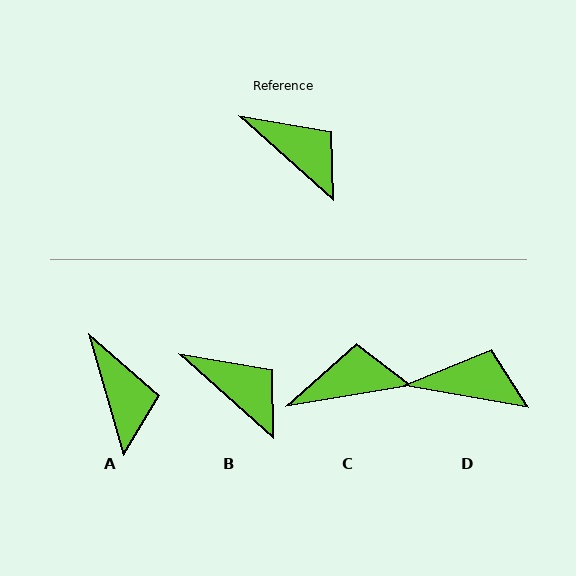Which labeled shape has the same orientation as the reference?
B.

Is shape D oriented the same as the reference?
No, it is off by about 32 degrees.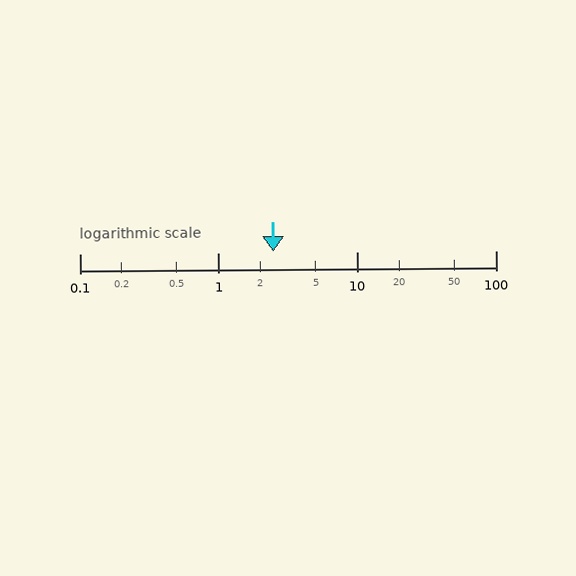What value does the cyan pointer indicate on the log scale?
The pointer indicates approximately 2.5.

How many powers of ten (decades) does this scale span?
The scale spans 3 decades, from 0.1 to 100.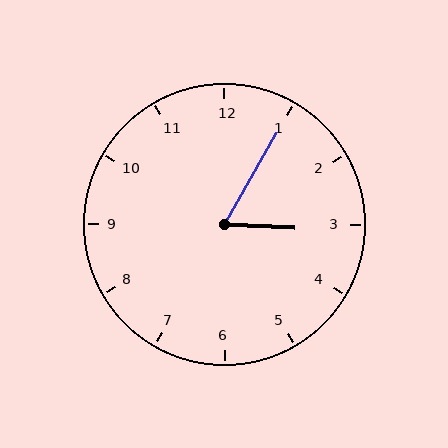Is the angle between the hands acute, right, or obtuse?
It is acute.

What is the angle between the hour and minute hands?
Approximately 62 degrees.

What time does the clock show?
3:05.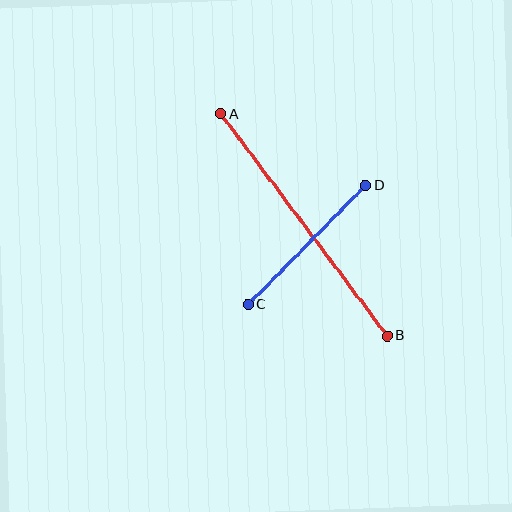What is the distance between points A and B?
The distance is approximately 277 pixels.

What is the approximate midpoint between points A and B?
The midpoint is at approximately (304, 225) pixels.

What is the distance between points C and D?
The distance is approximately 167 pixels.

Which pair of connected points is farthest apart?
Points A and B are farthest apart.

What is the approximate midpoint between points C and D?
The midpoint is at approximately (307, 245) pixels.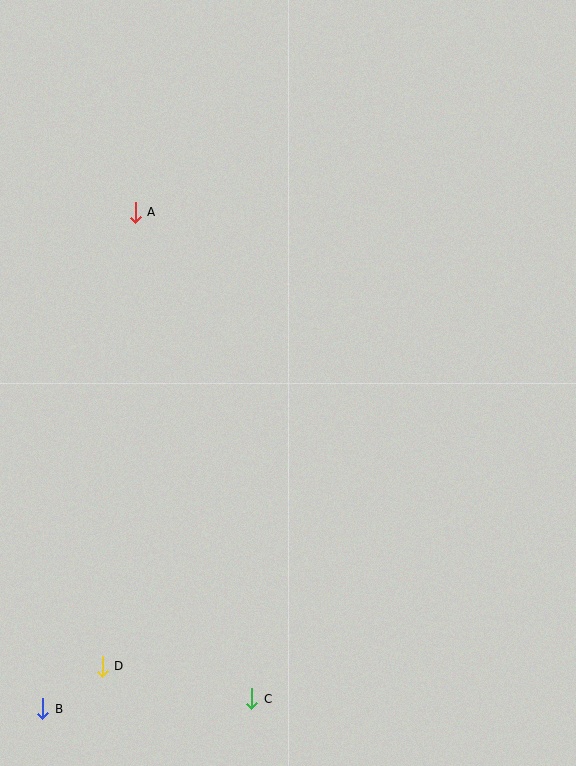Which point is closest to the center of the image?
Point A at (135, 212) is closest to the center.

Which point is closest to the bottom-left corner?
Point B is closest to the bottom-left corner.